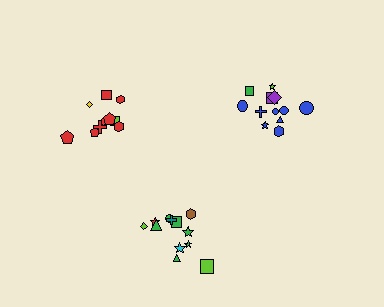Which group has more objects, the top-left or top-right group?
The top-right group.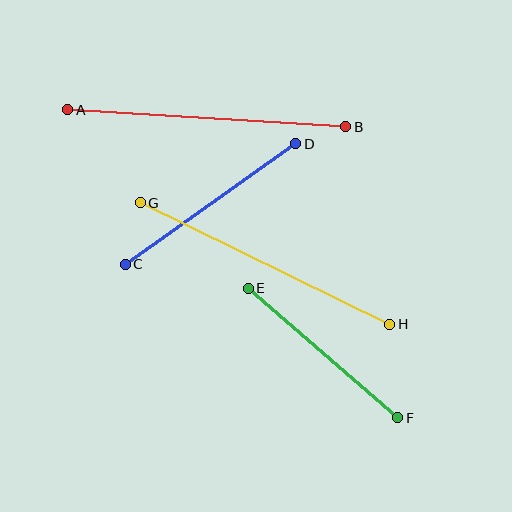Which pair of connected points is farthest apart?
Points A and B are farthest apart.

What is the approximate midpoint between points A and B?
The midpoint is at approximately (207, 118) pixels.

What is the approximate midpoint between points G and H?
The midpoint is at approximately (265, 264) pixels.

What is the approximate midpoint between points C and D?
The midpoint is at approximately (210, 204) pixels.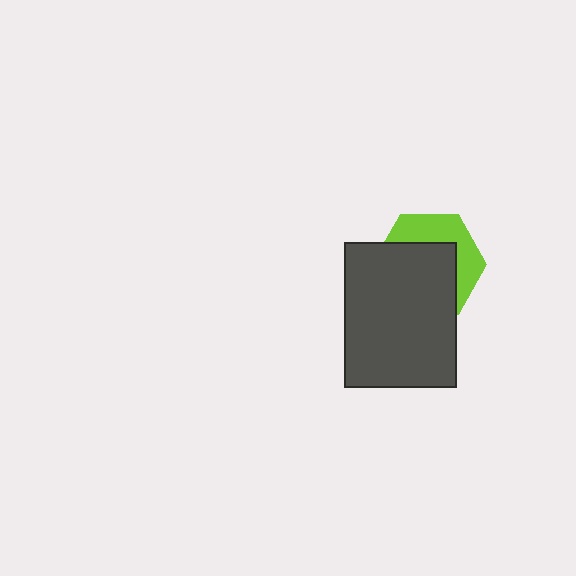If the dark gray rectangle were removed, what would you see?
You would see the complete lime hexagon.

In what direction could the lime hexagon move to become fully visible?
The lime hexagon could move toward the upper-right. That would shift it out from behind the dark gray rectangle entirely.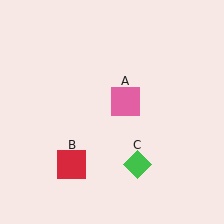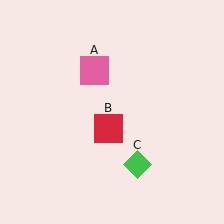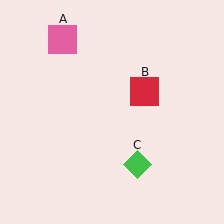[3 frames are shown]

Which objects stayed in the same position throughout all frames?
Green diamond (object C) remained stationary.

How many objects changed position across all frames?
2 objects changed position: pink square (object A), red square (object B).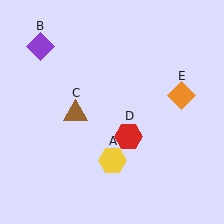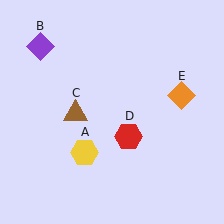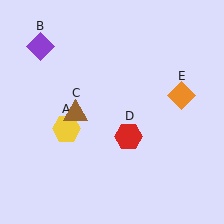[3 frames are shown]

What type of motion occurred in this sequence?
The yellow hexagon (object A) rotated clockwise around the center of the scene.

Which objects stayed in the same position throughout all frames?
Purple diamond (object B) and brown triangle (object C) and red hexagon (object D) and orange diamond (object E) remained stationary.